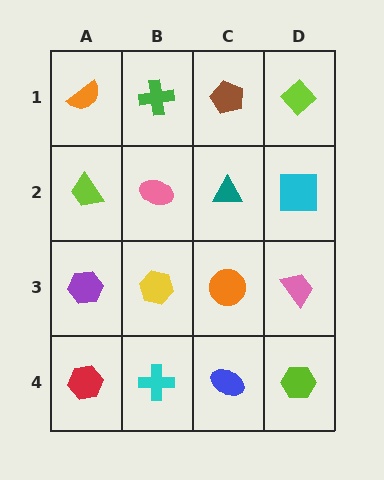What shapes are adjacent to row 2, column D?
A lime diamond (row 1, column D), a pink trapezoid (row 3, column D), a teal triangle (row 2, column C).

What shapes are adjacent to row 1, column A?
A lime trapezoid (row 2, column A), a green cross (row 1, column B).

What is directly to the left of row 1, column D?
A brown pentagon.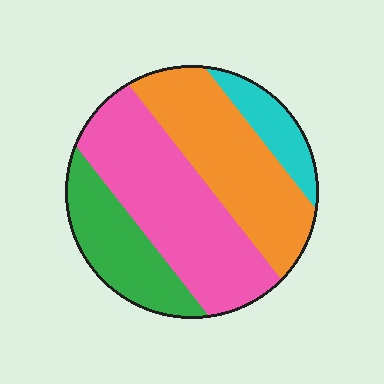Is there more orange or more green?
Orange.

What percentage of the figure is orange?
Orange takes up between a sixth and a third of the figure.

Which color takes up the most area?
Pink, at roughly 40%.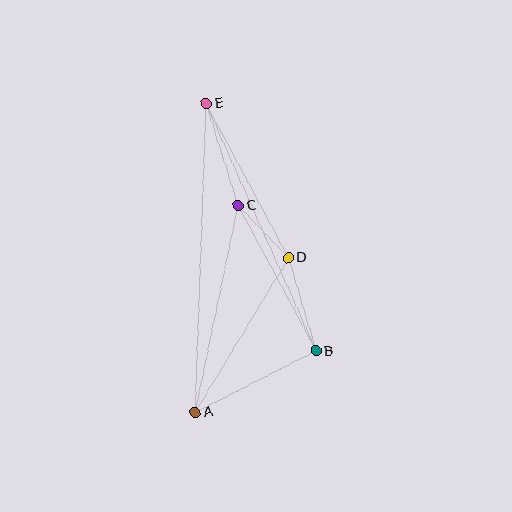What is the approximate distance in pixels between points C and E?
The distance between C and E is approximately 107 pixels.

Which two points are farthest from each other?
Points A and E are farthest from each other.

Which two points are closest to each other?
Points C and D are closest to each other.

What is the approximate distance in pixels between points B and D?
The distance between B and D is approximately 97 pixels.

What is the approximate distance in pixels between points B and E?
The distance between B and E is approximately 271 pixels.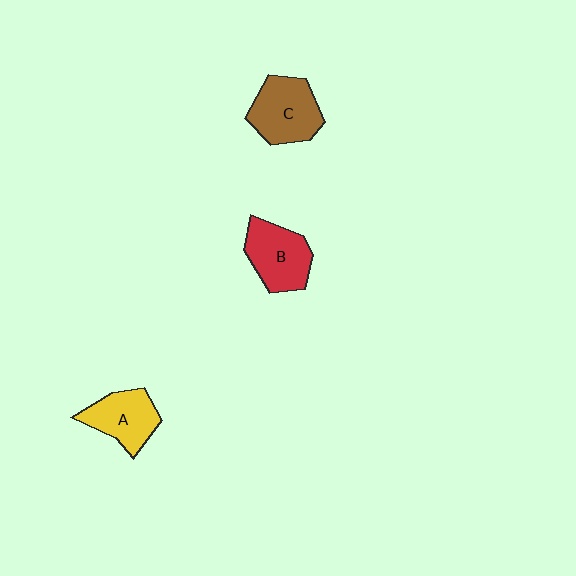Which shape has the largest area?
Shape C (brown).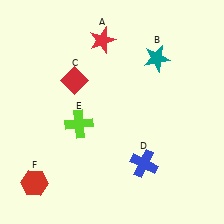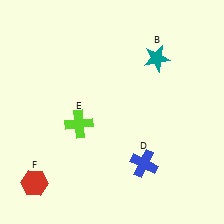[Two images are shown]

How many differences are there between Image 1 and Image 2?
There are 2 differences between the two images.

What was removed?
The red star (A), the red diamond (C) were removed in Image 2.